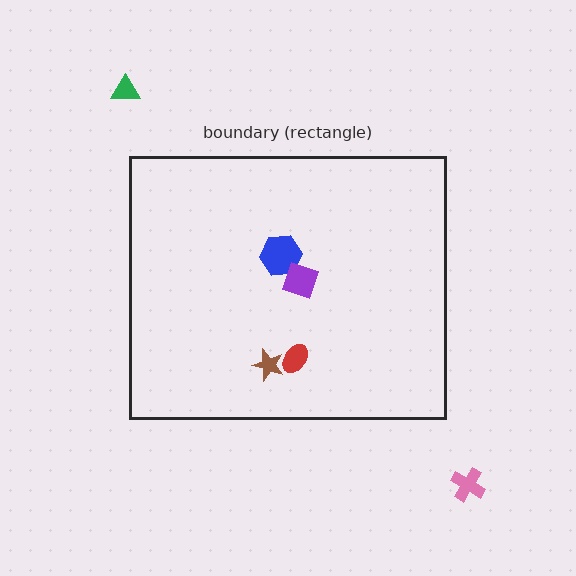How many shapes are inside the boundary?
4 inside, 2 outside.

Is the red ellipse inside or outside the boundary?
Inside.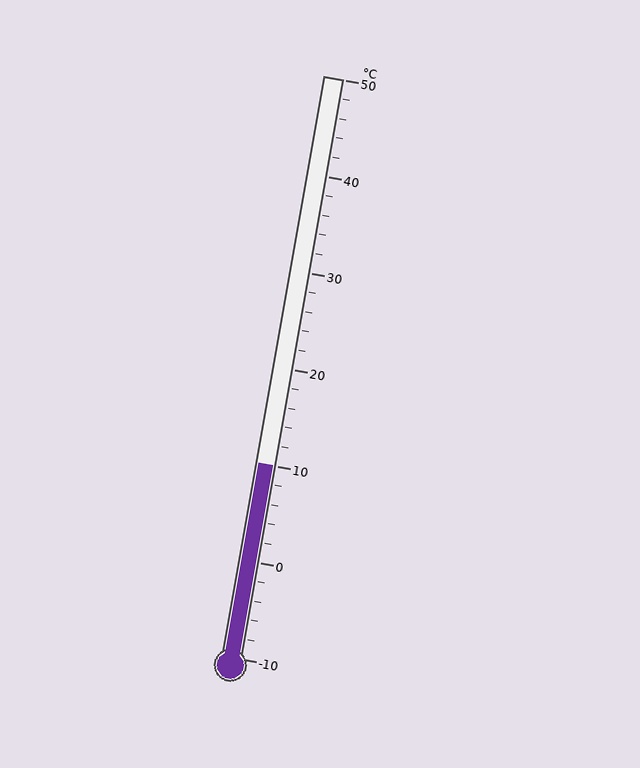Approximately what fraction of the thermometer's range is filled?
The thermometer is filled to approximately 35% of its range.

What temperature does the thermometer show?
The thermometer shows approximately 10°C.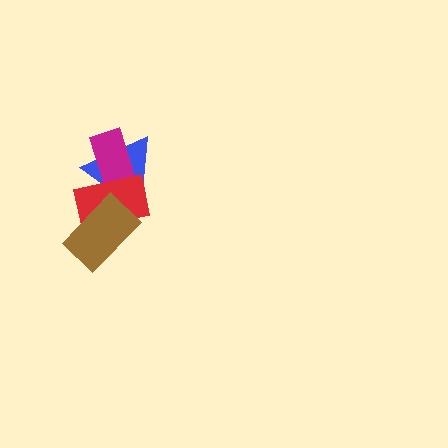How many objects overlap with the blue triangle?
3 objects overlap with the blue triangle.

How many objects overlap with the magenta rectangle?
2 objects overlap with the magenta rectangle.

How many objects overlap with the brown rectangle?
2 objects overlap with the brown rectangle.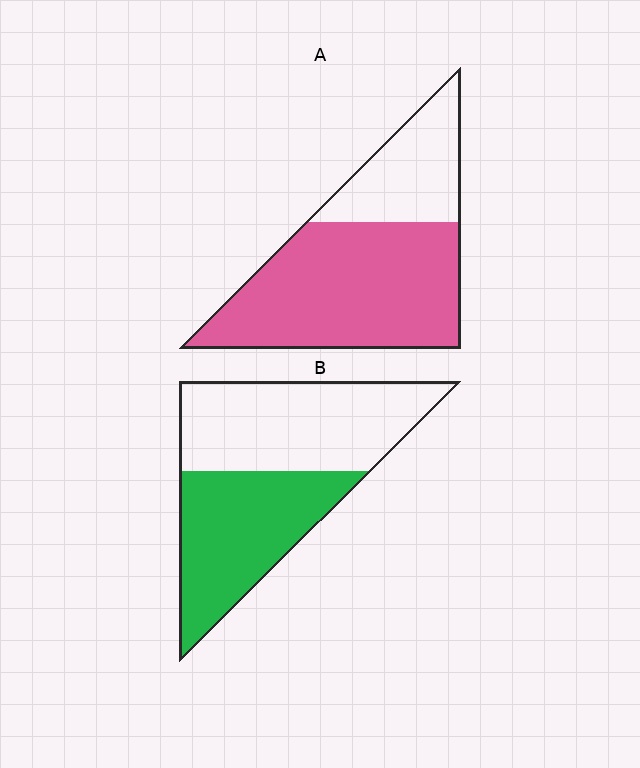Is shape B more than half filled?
Roughly half.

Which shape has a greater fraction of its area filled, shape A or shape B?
Shape A.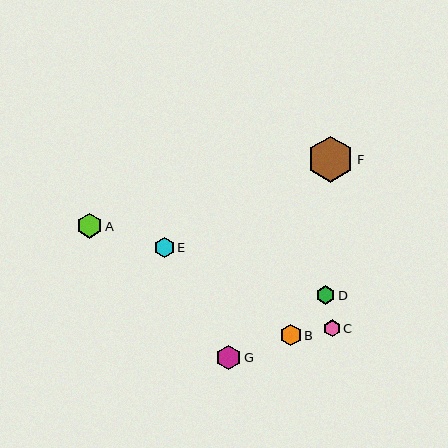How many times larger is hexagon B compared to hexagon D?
Hexagon B is approximately 1.1 times the size of hexagon D.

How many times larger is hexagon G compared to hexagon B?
Hexagon G is approximately 1.2 times the size of hexagon B.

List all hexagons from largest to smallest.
From largest to smallest: F, A, G, B, E, D, C.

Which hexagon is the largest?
Hexagon F is the largest with a size of approximately 46 pixels.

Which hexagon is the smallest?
Hexagon C is the smallest with a size of approximately 17 pixels.